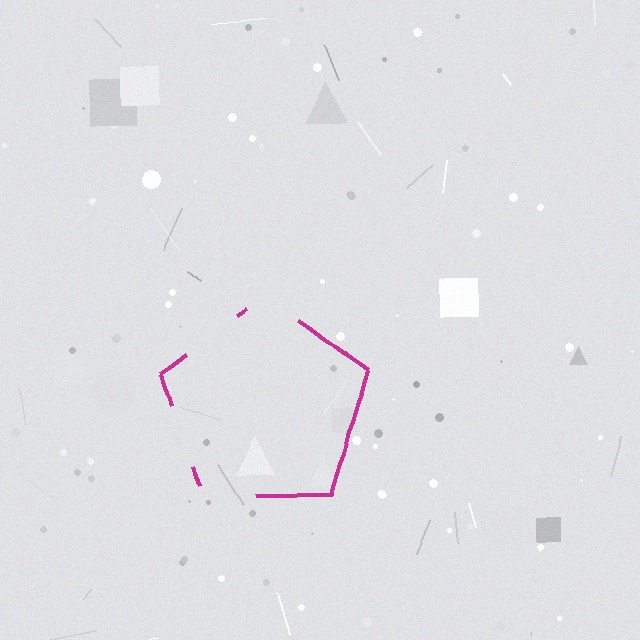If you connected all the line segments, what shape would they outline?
They would outline a pentagon.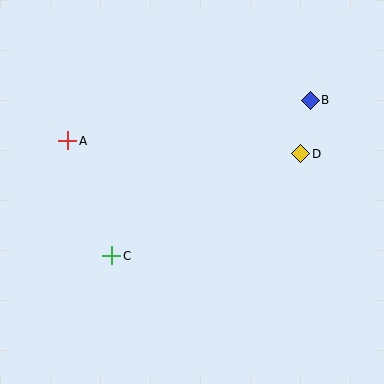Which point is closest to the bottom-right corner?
Point D is closest to the bottom-right corner.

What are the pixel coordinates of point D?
Point D is at (301, 154).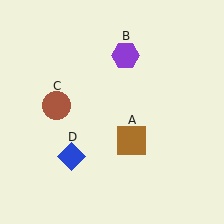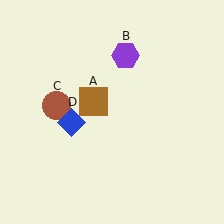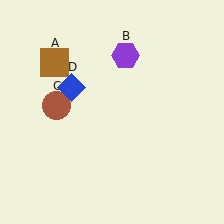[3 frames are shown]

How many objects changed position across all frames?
2 objects changed position: brown square (object A), blue diamond (object D).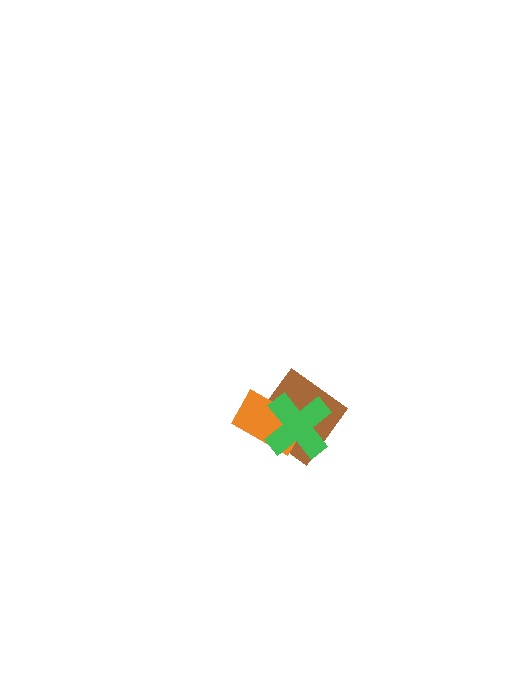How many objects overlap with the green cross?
2 objects overlap with the green cross.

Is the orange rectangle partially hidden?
Yes, it is partially covered by another shape.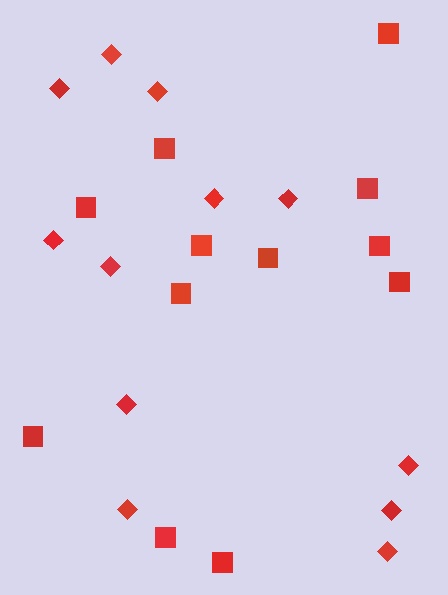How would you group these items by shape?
There are 2 groups: one group of diamonds (12) and one group of squares (12).